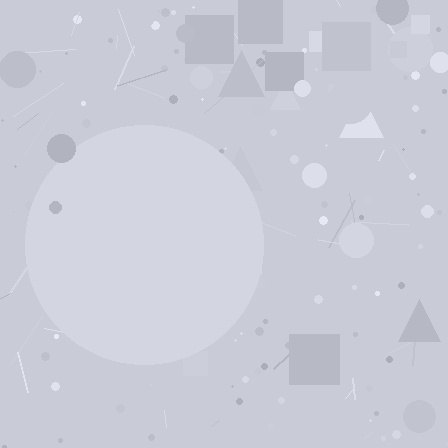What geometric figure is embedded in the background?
A circle is embedded in the background.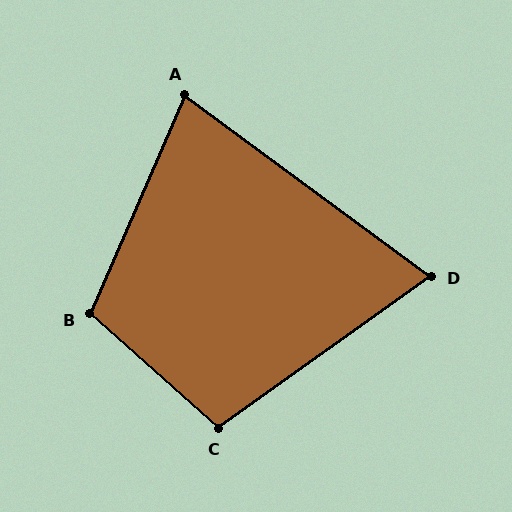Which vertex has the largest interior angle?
B, at approximately 108 degrees.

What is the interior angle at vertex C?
Approximately 103 degrees (obtuse).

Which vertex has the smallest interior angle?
D, at approximately 72 degrees.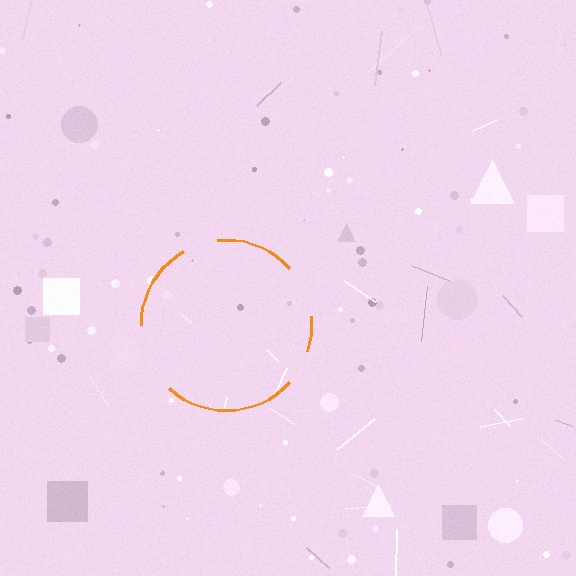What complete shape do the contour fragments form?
The contour fragments form a circle.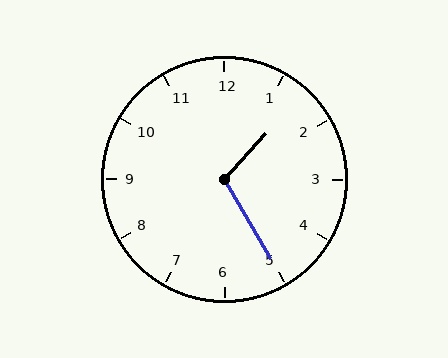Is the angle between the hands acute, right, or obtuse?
It is obtuse.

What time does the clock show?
1:25.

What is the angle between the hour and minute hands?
Approximately 108 degrees.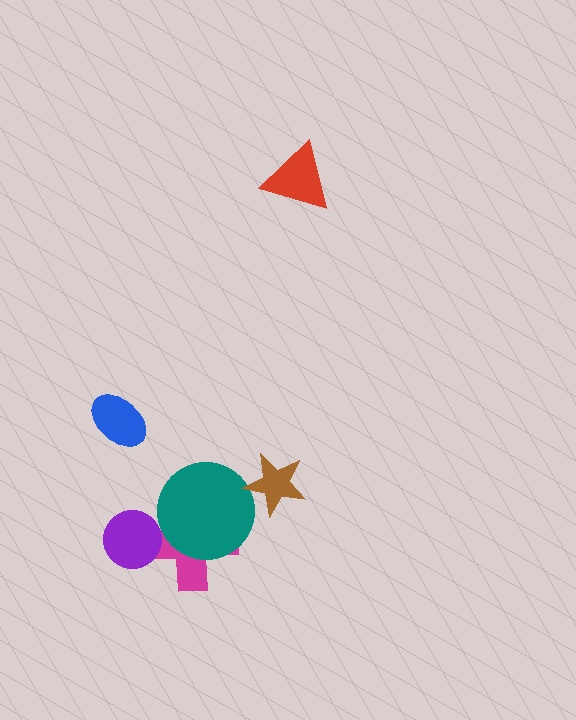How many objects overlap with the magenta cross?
2 objects overlap with the magenta cross.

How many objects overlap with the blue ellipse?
0 objects overlap with the blue ellipse.